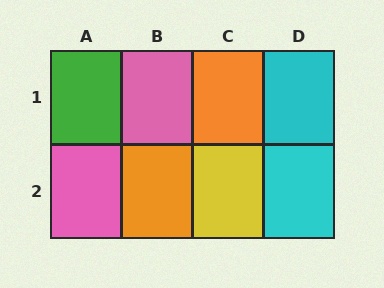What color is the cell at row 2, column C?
Yellow.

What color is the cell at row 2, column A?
Pink.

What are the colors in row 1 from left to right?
Green, pink, orange, cyan.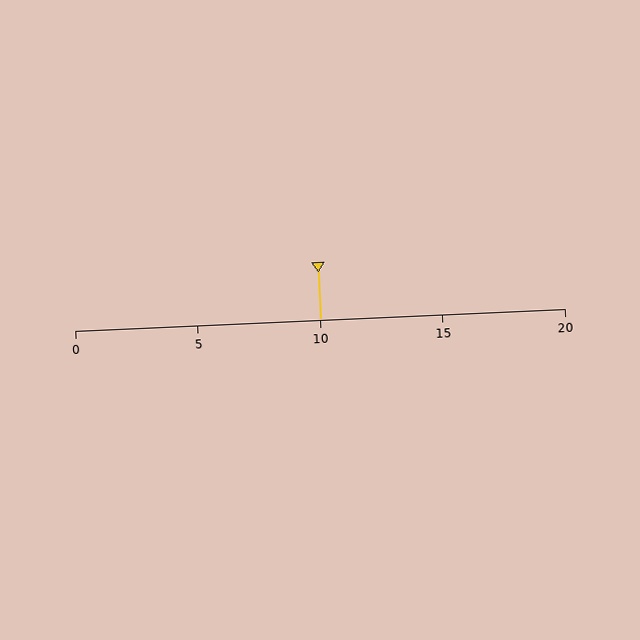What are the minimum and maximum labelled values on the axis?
The axis runs from 0 to 20.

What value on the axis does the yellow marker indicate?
The marker indicates approximately 10.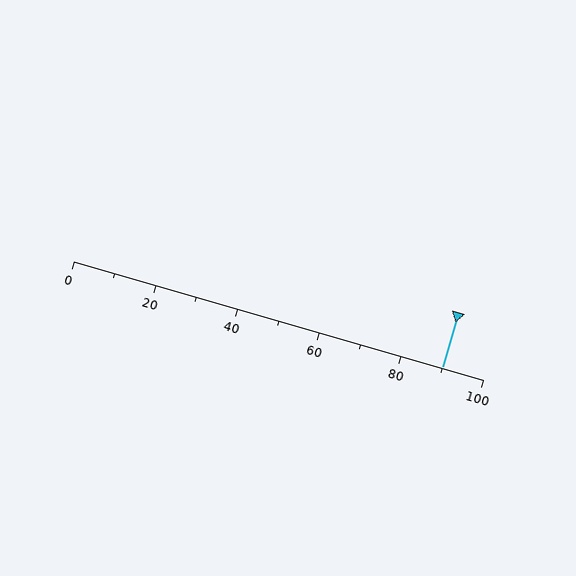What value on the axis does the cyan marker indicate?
The marker indicates approximately 90.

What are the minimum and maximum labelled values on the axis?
The axis runs from 0 to 100.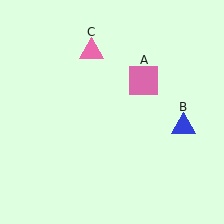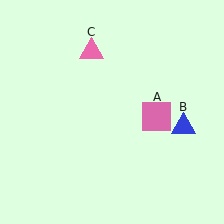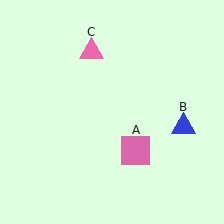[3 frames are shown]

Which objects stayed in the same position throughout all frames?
Blue triangle (object B) and pink triangle (object C) remained stationary.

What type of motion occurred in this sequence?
The pink square (object A) rotated clockwise around the center of the scene.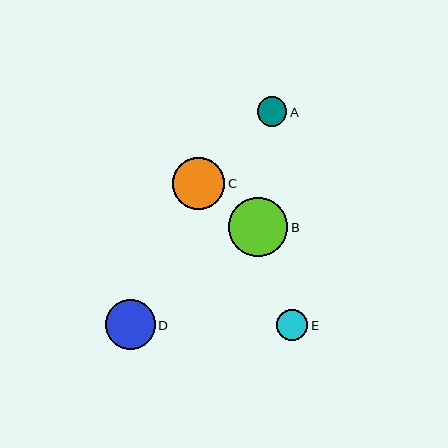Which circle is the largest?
Circle B is the largest with a size of approximately 59 pixels.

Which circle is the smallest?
Circle A is the smallest with a size of approximately 30 pixels.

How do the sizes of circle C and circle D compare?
Circle C and circle D are approximately the same size.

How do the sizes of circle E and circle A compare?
Circle E and circle A are approximately the same size.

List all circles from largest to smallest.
From largest to smallest: B, C, D, E, A.